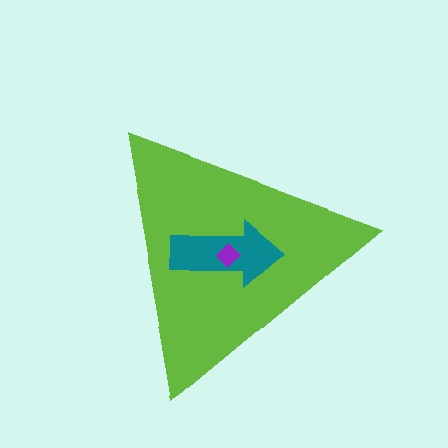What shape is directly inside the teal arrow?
The purple diamond.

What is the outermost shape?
The lime triangle.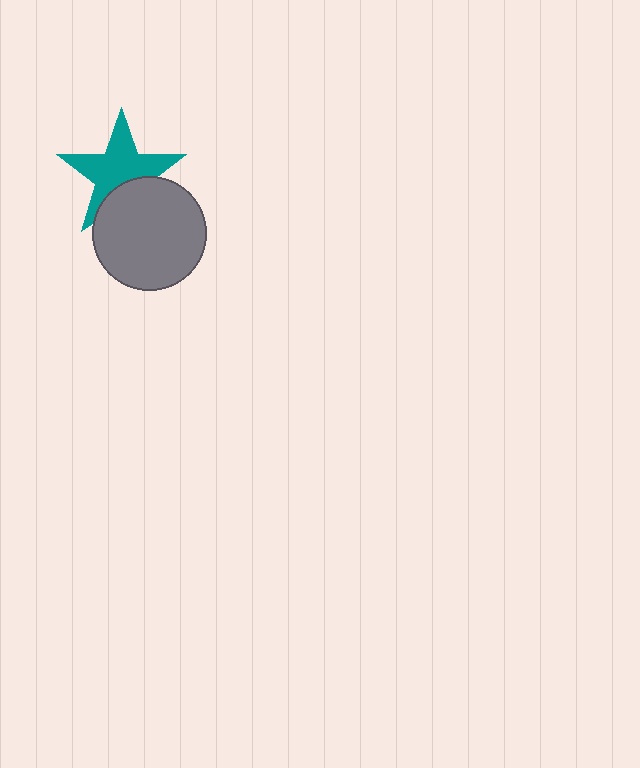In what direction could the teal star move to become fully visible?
The teal star could move up. That would shift it out from behind the gray circle entirely.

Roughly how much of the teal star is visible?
Most of it is visible (roughly 70%).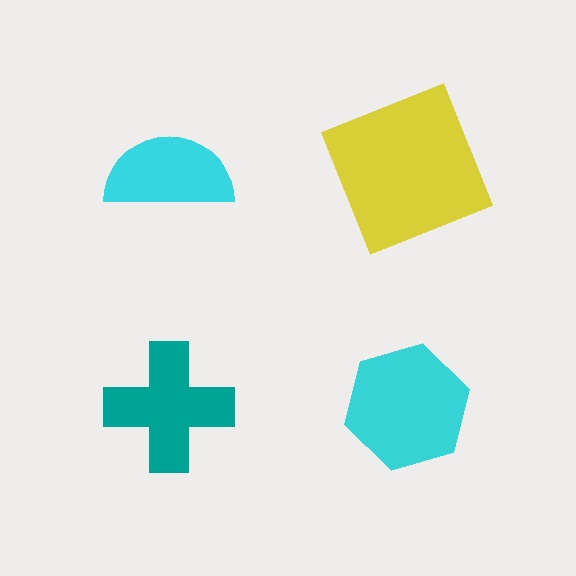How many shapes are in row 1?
2 shapes.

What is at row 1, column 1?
A cyan semicircle.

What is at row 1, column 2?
A yellow square.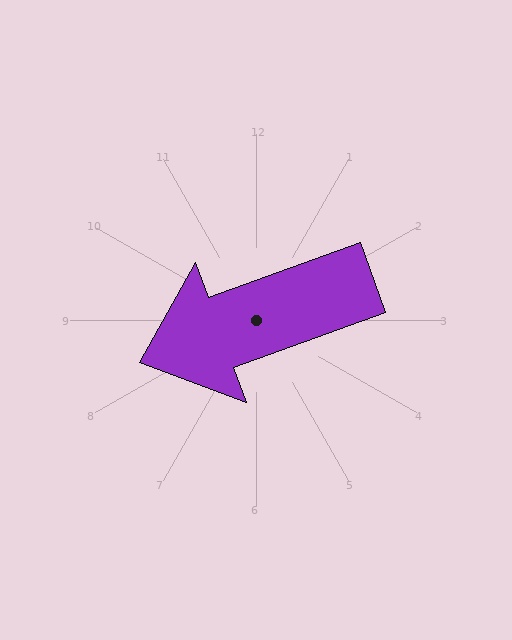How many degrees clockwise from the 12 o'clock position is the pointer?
Approximately 250 degrees.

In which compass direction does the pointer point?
West.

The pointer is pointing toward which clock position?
Roughly 8 o'clock.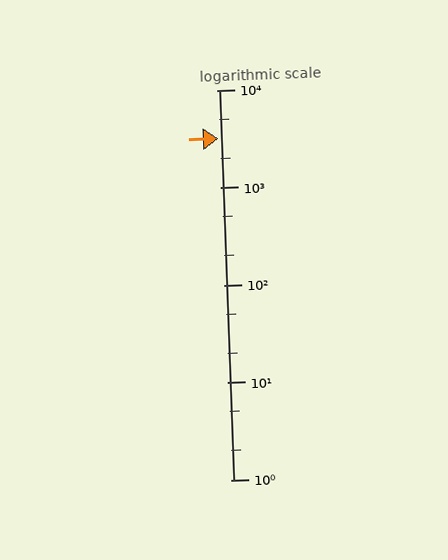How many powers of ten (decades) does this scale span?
The scale spans 4 decades, from 1 to 10000.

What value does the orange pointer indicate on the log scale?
The pointer indicates approximately 3200.